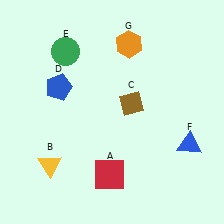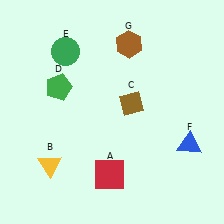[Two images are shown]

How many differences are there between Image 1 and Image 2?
There are 2 differences between the two images.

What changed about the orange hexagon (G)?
In Image 1, G is orange. In Image 2, it changed to brown.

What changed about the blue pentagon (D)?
In Image 1, D is blue. In Image 2, it changed to green.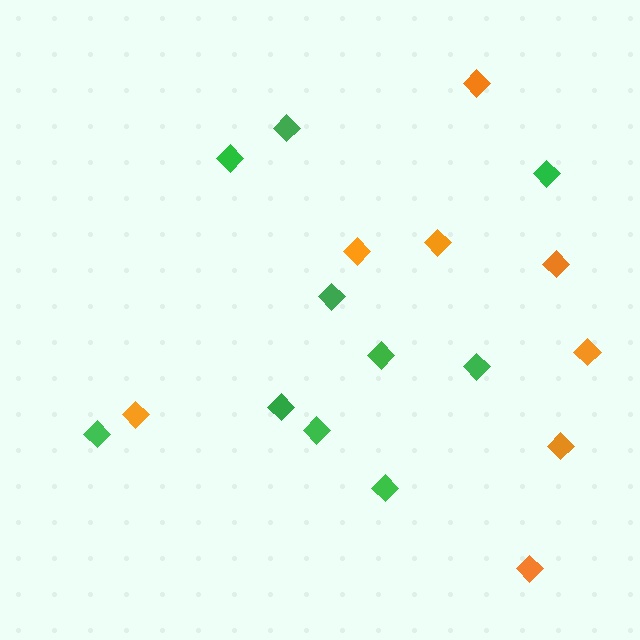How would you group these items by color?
There are 2 groups: one group of orange diamonds (8) and one group of green diamonds (10).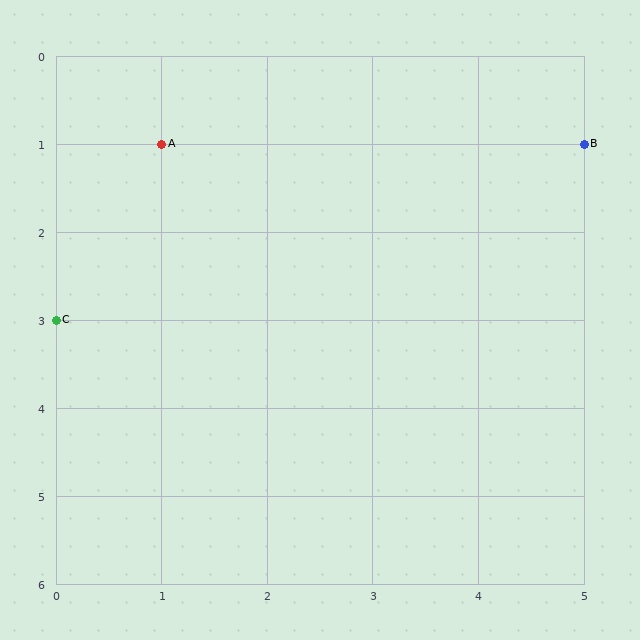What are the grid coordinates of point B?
Point B is at grid coordinates (5, 1).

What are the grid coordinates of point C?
Point C is at grid coordinates (0, 3).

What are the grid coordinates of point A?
Point A is at grid coordinates (1, 1).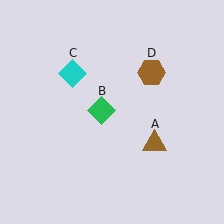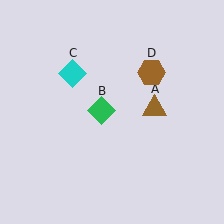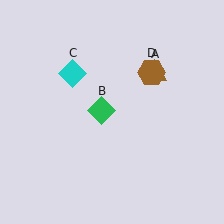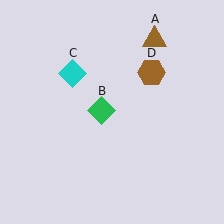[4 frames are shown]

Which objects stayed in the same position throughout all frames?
Green diamond (object B) and cyan diamond (object C) and brown hexagon (object D) remained stationary.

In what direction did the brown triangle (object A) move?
The brown triangle (object A) moved up.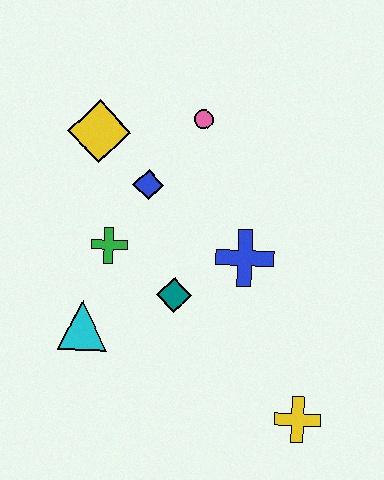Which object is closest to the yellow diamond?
The blue diamond is closest to the yellow diamond.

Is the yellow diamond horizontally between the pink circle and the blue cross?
No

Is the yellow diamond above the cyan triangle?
Yes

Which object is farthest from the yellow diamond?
The yellow cross is farthest from the yellow diamond.